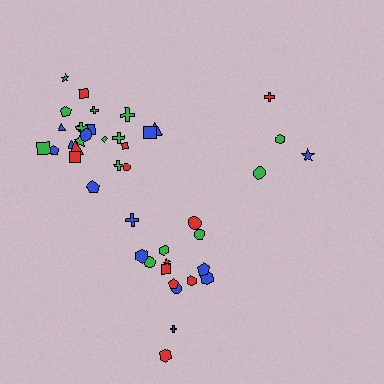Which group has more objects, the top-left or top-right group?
The top-left group.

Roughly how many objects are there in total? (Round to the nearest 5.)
Roughly 45 objects in total.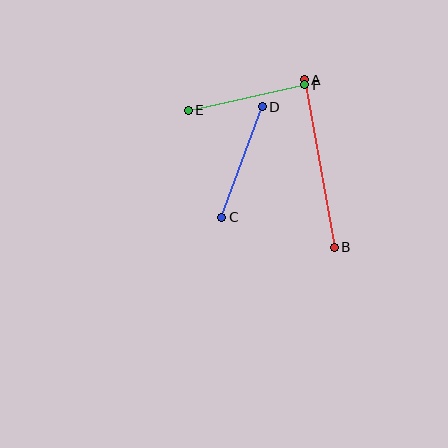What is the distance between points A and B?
The distance is approximately 170 pixels.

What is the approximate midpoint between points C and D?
The midpoint is at approximately (242, 162) pixels.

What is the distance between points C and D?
The distance is approximately 117 pixels.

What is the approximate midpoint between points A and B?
The midpoint is at approximately (319, 163) pixels.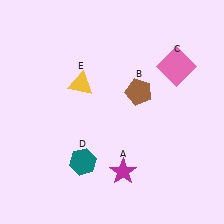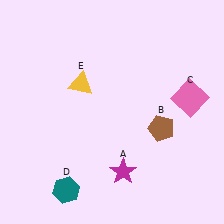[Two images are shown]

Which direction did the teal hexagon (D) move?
The teal hexagon (D) moved down.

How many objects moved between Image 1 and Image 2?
3 objects moved between the two images.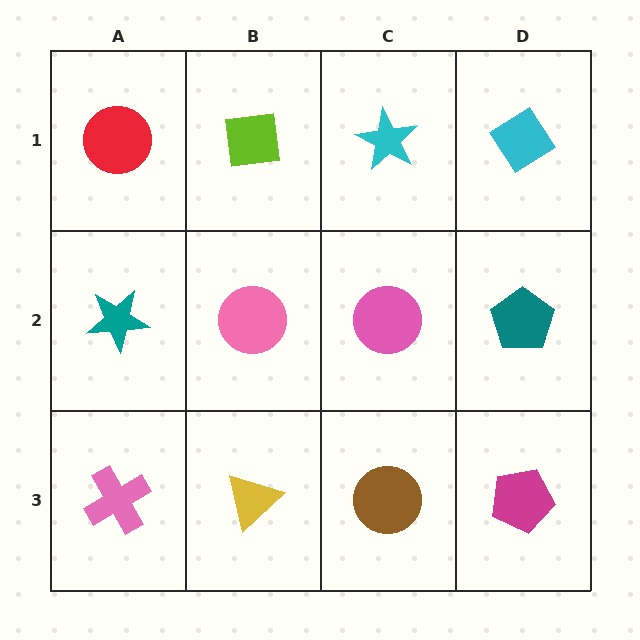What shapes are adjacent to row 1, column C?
A pink circle (row 2, column C), a lime square (row 1, column B), a cyan diamond (row 1, column D).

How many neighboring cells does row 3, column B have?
3.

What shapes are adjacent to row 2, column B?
A lime square (row 1, column B), a yellow triangle (row 3, column B), a teal star (row 2, column A), a pink circle (row 2, column C).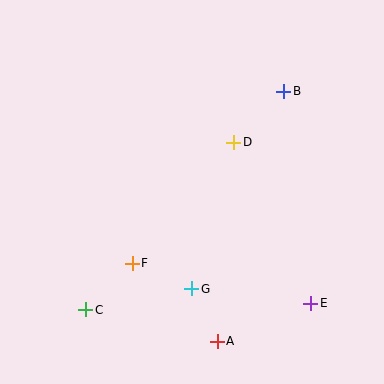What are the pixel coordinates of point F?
Point F is at (132, 263).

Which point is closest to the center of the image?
Point D at (234, 142) is closest to the center.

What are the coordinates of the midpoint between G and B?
The midpoint between G and B is at (238, 190).